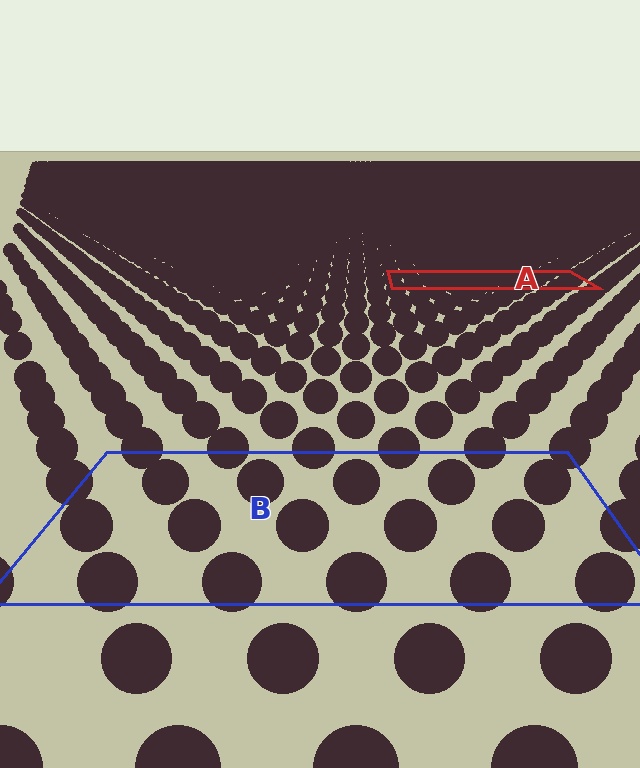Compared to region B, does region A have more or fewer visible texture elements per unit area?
Region A has more texture elements per unit area — they are packed more densely because it is farther away.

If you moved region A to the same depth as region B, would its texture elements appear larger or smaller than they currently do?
They would appear larger. At a closer depth, the same texture elements are projected at a bigger on-screen size.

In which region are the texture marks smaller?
The texture marks are smaller in region A, because it is farther away.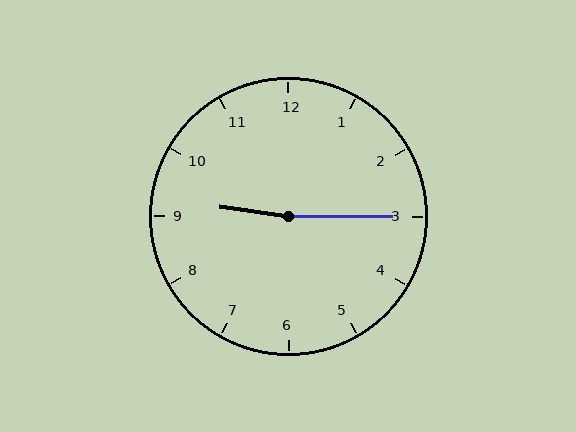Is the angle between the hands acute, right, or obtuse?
It is obtuse.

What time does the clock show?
9:15.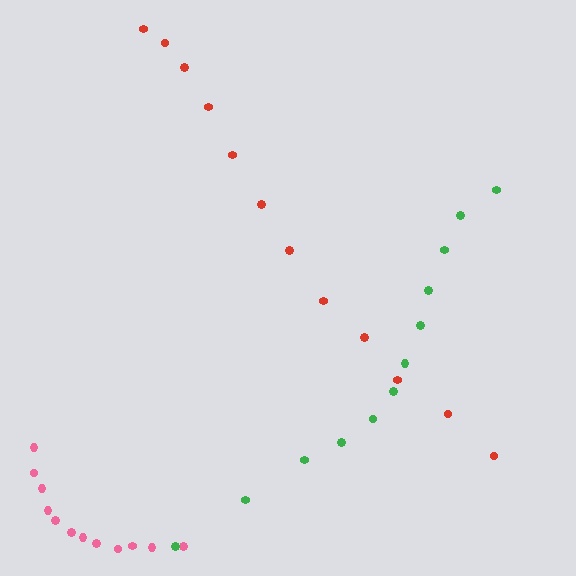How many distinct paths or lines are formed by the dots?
There are 3 distinct paths.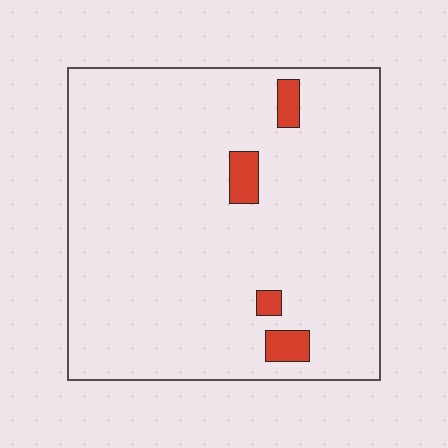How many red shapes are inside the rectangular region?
4.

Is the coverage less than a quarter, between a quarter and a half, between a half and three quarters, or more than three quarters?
Less than a quarter.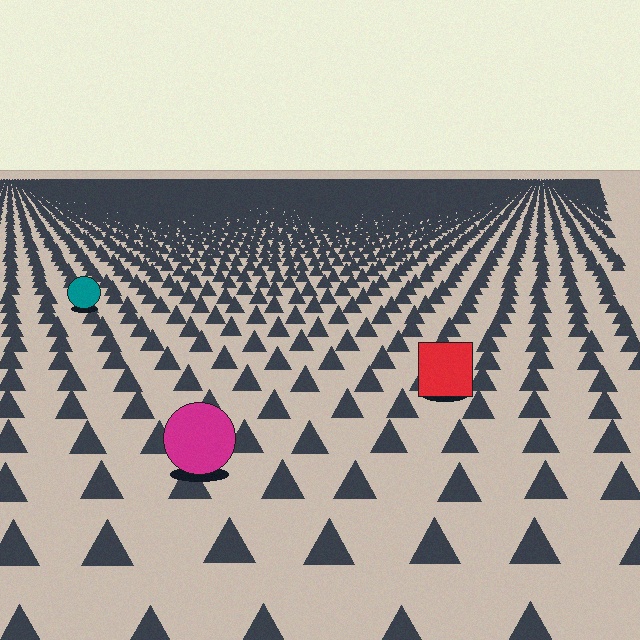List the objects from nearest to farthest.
From nearest to farthest: the magenta circle, the red square, the teal circle.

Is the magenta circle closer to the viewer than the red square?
Yes. The magenta circle is closer — you can tell from the texture gradient: the ground texture is coarser near it.